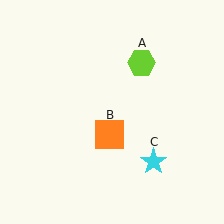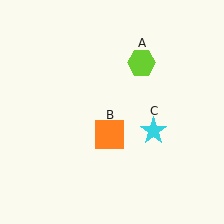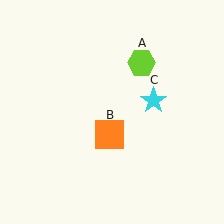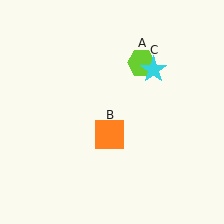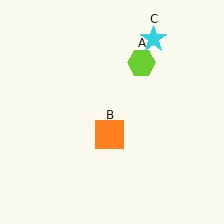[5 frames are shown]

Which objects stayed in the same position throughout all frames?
Lime hexagon (object A) and orange square (object B) remained stationary.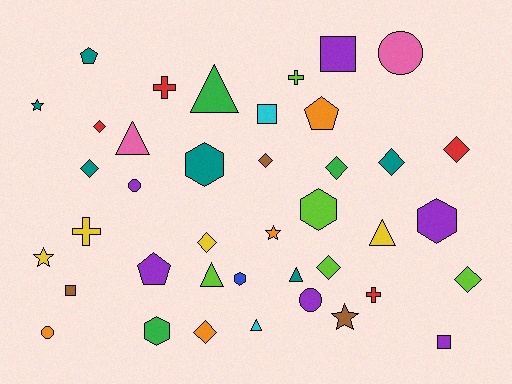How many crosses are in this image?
There are 4 crosses.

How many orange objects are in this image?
There are 4 orange objects.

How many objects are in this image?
There are 40 objects.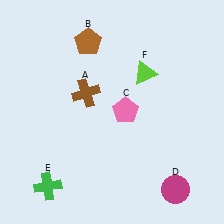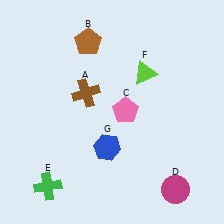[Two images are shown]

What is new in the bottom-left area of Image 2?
A blue hexagon (G) was added in the bottom-left area of Image 2.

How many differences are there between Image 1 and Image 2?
There is 1 difference between the two images.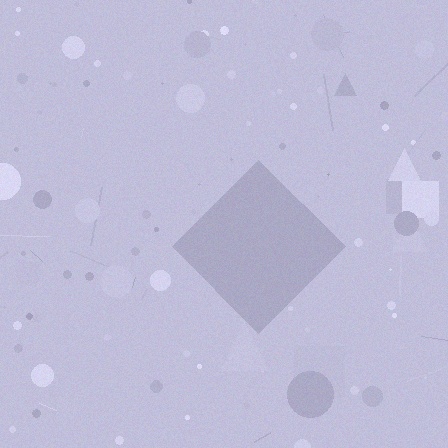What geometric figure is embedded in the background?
A diamond is embedded in the background.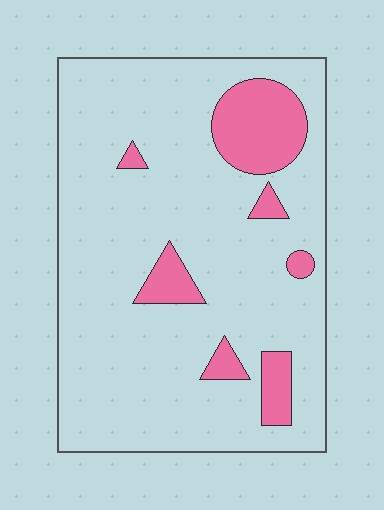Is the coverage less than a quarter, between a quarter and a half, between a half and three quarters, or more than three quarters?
Less than a quarter.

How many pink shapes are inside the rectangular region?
7.